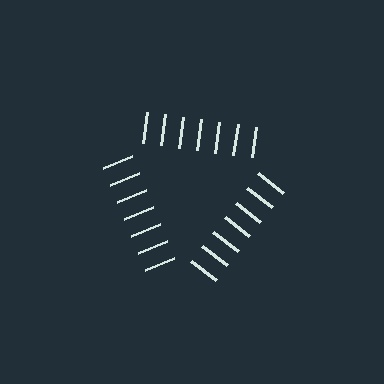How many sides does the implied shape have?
3 sides — the line-ends trace a triangle.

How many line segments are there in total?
21 — 7 along each of the 3 edges.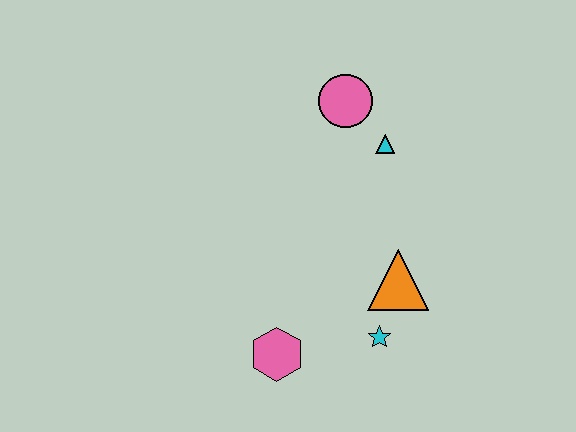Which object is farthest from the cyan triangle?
The pink hexagon is farthest from the cyan triangle.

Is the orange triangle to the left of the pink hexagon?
No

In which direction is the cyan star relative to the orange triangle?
The cyan star is below the orange triangle.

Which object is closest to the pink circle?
The cyan triangle is closest to the pink circle.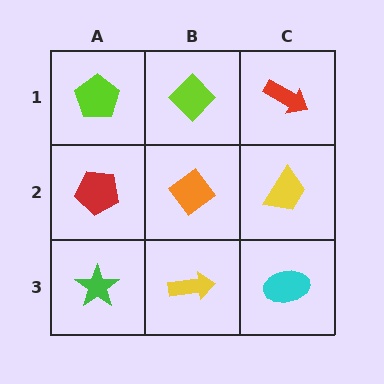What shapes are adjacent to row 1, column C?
A yellow trapezoid (row 2, column C), a lime diamond (row 1, column B).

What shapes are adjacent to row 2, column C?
A red arrow (row 1, column C), a cyan ellipse (row 3, column C), an orange diamond (row 2, column B).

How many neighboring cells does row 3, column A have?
2.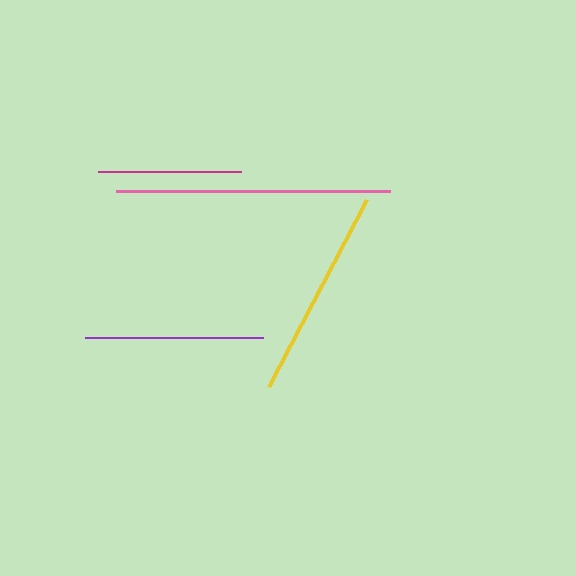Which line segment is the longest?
The pink line is the longest at approximately 274 pixels.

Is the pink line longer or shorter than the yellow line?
The pink line is longer than the yellow line.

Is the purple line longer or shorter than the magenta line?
The purple line is longer than the magenta line.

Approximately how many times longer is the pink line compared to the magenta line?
The pink line is approximately 1.9 times the length of the magenta line.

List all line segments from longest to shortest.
From longest to shortest: pink, yellow, purple, magenta.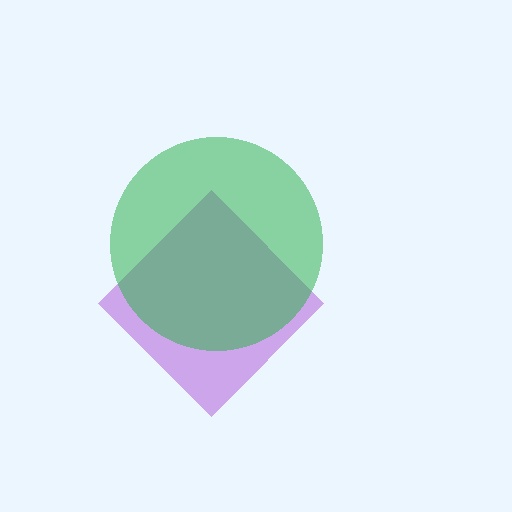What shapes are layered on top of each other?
The layered shapes are: a purple diamond, a green circle.